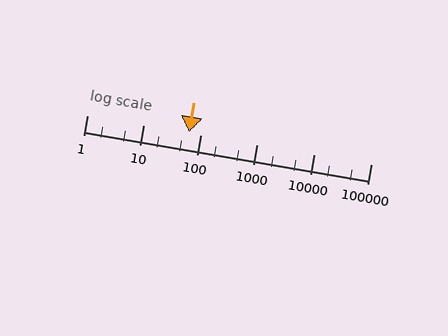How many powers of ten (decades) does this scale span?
The scale spans 5 decades, from 1 to 100000.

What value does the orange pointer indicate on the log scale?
The pointer indicates approximately 63.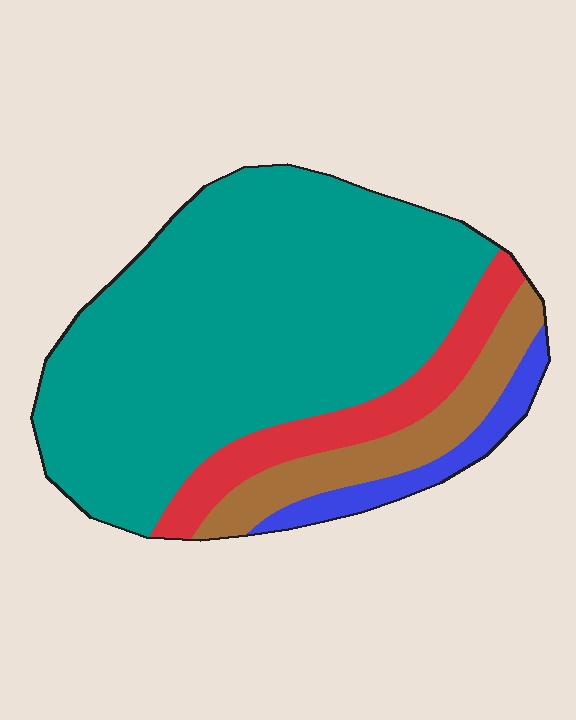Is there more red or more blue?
Red.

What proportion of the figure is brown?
Brown takes up less than a sixth of the figure.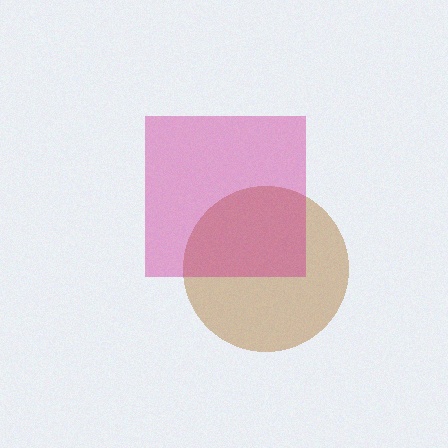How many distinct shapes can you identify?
There are 2 distinct shapes: a brown circle, a magenta square.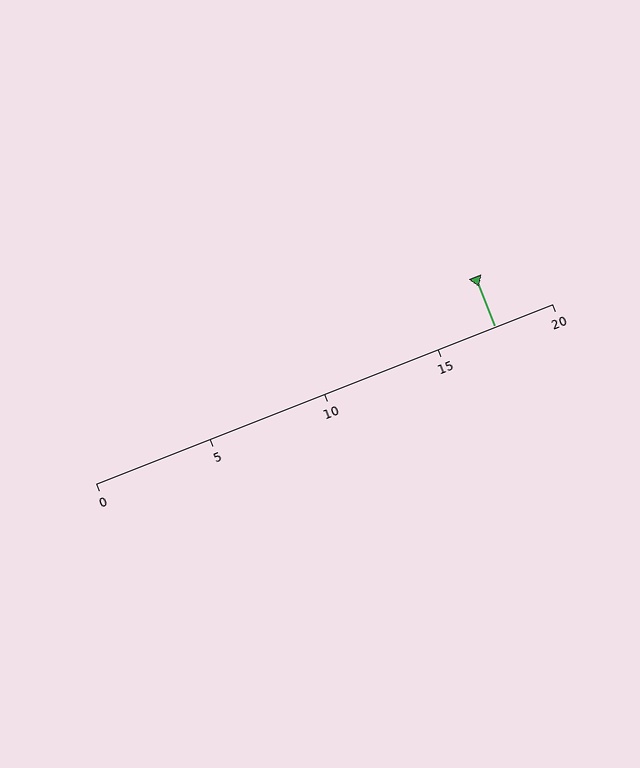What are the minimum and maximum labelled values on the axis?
The axis runs from 0 to 20.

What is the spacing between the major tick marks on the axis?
The major ticks are spaced 5 apart.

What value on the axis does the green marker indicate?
The marker indicates approximately 17.5.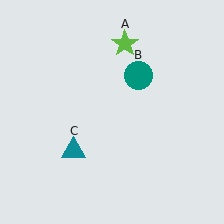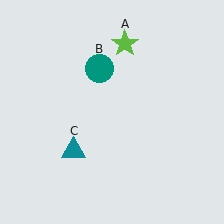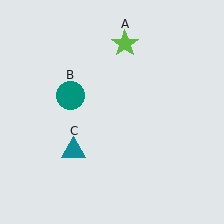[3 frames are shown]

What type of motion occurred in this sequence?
The teal circle (object B) rotated counterclockwise around the center of the scene.